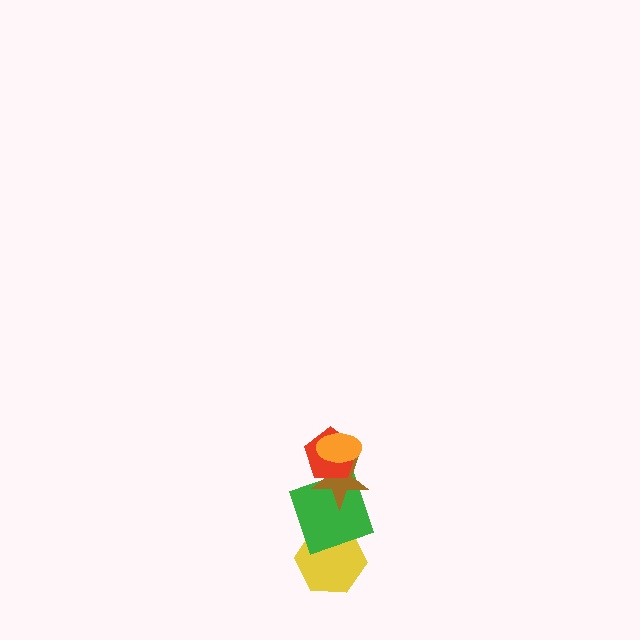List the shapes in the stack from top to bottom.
From top to bottom: the orange ellipse, the red pentagon, the brown star, the green square, the yellow hexagon.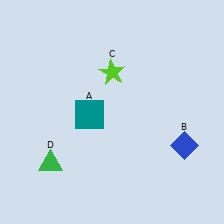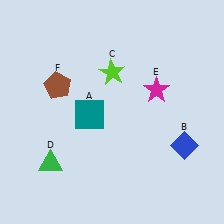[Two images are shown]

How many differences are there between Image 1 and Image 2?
There are 2 differences between the two images.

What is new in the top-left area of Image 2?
A brown pentagon (F) was added in the top-left area of Image 2.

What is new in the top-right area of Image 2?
A magenta star (E) was added in the top-right area of Image 2.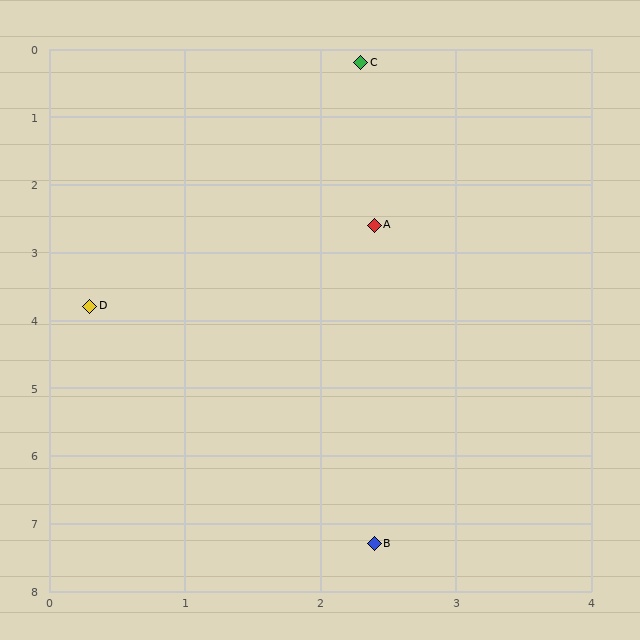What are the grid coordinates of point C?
Point C is at approximately (2.3, 0.2).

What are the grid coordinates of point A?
Point A is at approximately (2.4, 2.6).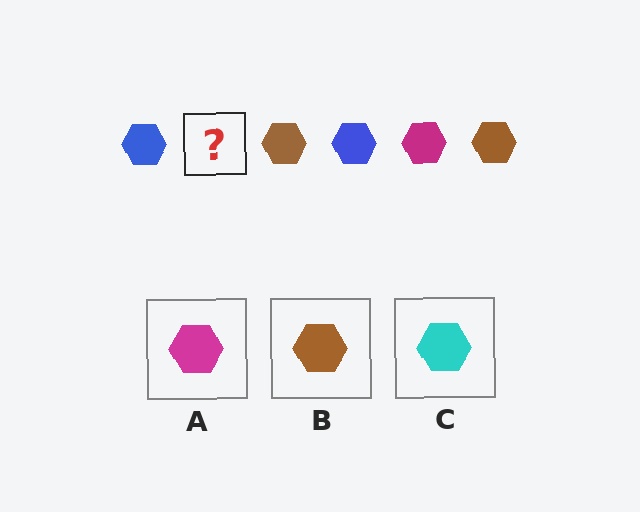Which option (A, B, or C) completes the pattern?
A.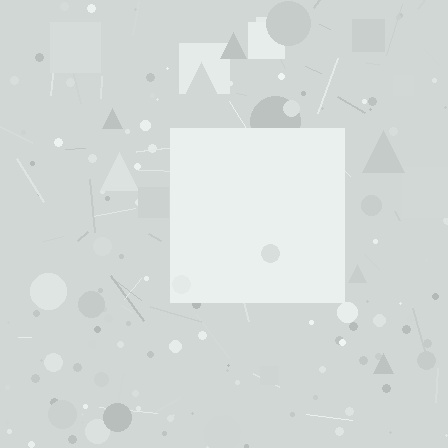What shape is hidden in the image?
A square is hidden in the image.